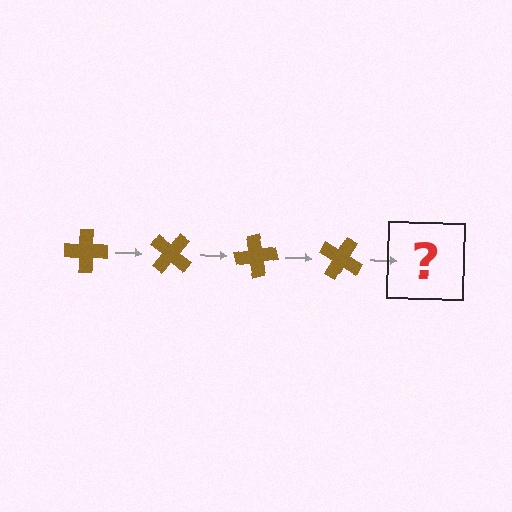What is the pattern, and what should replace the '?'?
The pattern is that the cross rotates 40 degrees each step. The '?' should be a brown cross rotated 160 degrees.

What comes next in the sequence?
The next element should be a brown cross rotated 160 degrees.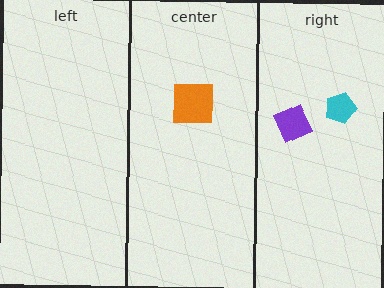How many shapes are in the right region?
2.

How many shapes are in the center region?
1.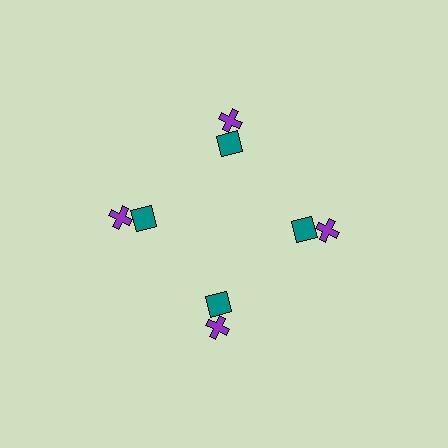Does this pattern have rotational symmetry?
Yes, this pattern has 4-fold rotational symmetry. It looks the same after rotating 90 degrees around the center.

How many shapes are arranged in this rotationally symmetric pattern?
There are 8 shapes, arranged in 4 groups of 2.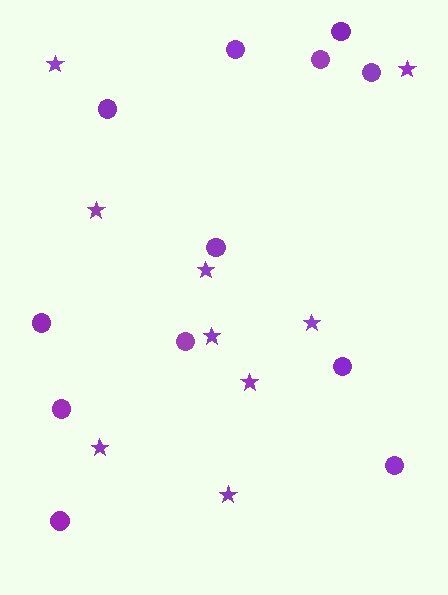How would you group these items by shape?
There are 2 groups: one group of circles (12) and one group of stars (9).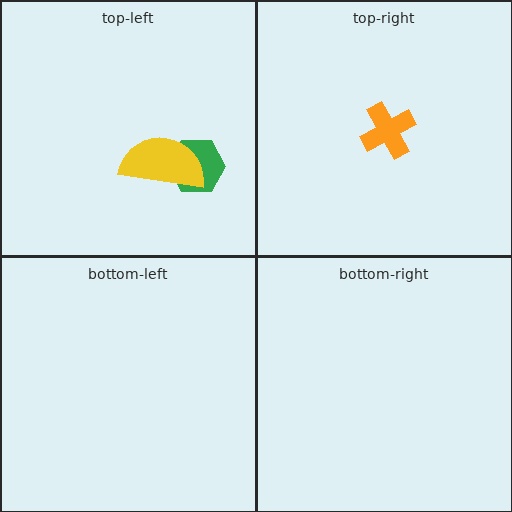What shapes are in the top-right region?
The orange cross.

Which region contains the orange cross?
The top-right region.